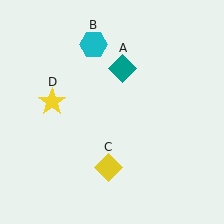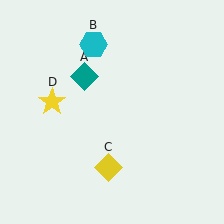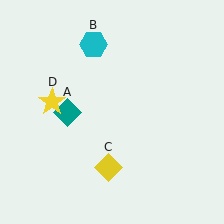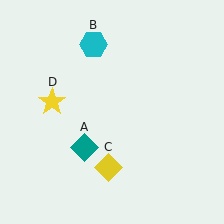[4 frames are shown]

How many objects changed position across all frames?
1 object changed position: teal diamond (object A).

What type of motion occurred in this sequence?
The teal diamond (object A) rotated counterclockwise around the center of the scene.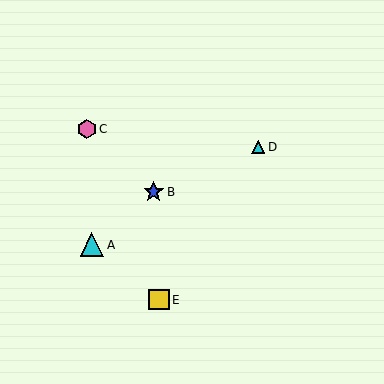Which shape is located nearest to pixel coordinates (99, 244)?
The cyan triangle (labeled A) at (92, 245) is nearest to that location.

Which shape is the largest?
The cyan triangle (labeled A) is the largest.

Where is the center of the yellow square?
The center of the yellow square is at (159, 300).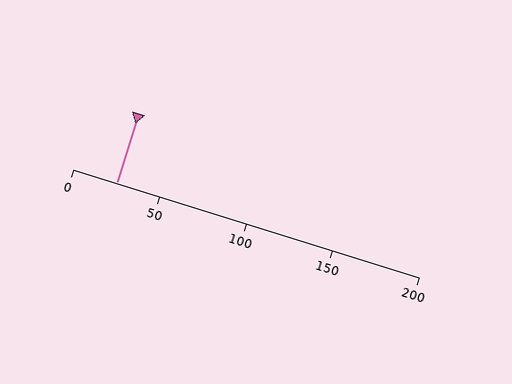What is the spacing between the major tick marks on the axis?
The major ticks are spaced 50 apart.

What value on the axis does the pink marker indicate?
The marker indicates approximately 25.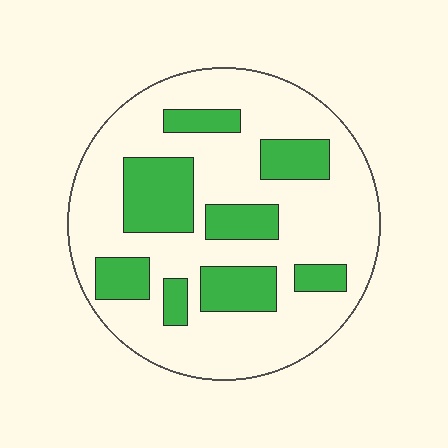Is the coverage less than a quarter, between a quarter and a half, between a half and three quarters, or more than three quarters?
Between a quarter and a half.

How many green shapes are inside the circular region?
8.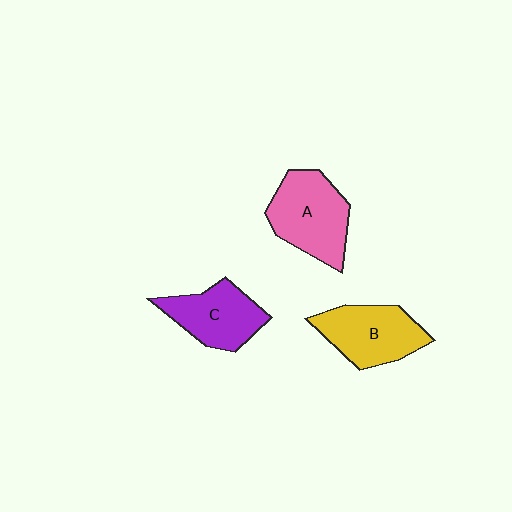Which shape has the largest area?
Shape A (pink).